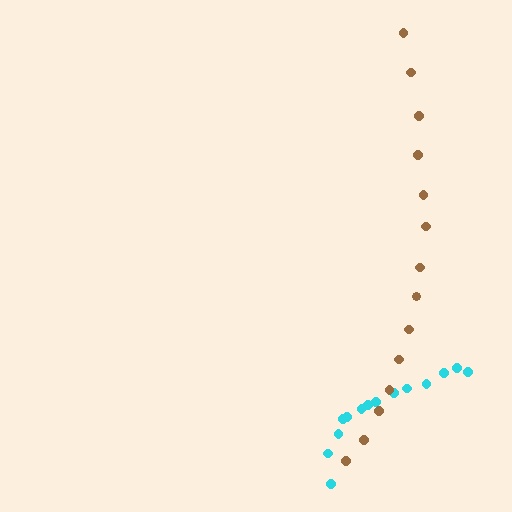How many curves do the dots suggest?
There are 2 distinct paths.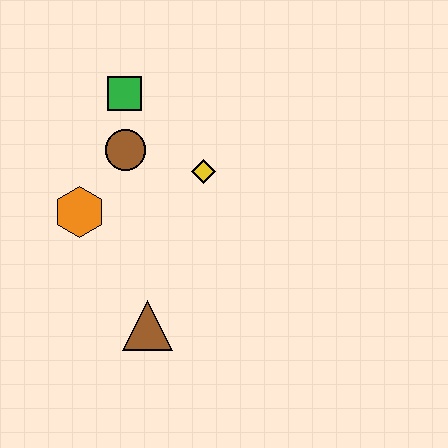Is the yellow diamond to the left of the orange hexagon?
No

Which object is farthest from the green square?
The brown triangle is farthest from the green square.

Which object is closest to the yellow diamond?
The brown circle is closest to the yellow diamond.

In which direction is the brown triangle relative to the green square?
The brown triangle is below the green square.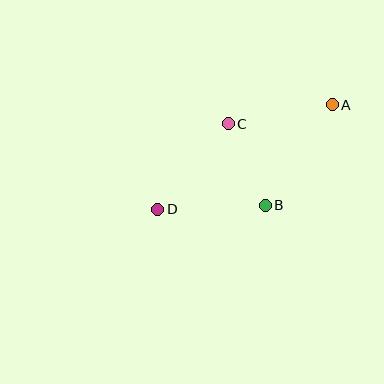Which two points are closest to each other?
Points B and C are closest to each other.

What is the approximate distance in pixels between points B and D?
The distance between B and D is approximately 108 pixels.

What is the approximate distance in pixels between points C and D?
The distance between C and D is approximately 111 pixels.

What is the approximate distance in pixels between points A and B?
The distance between A and B is approximately 121 pixels.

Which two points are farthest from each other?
Points A and D are farthest from each other.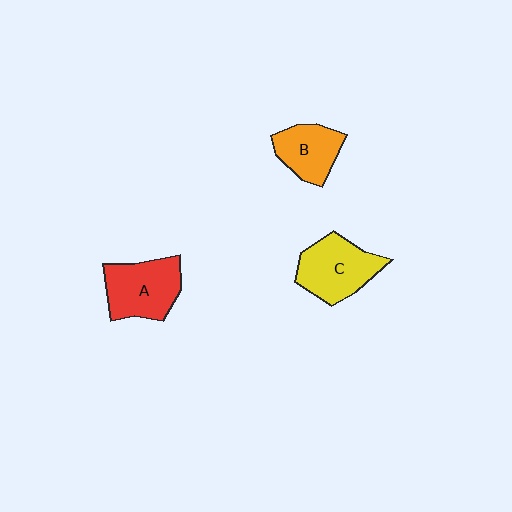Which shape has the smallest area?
Shape B (orange).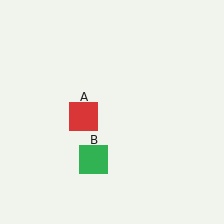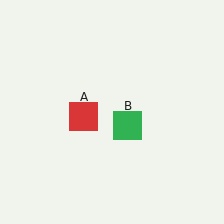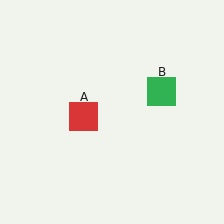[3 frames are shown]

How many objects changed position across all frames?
1 object changed position: green square (object B).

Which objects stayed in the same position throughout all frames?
Red square (object A) remained stationary.